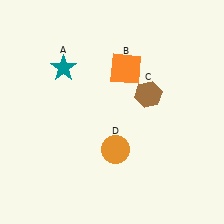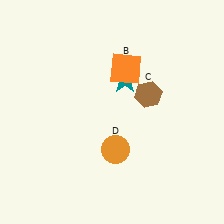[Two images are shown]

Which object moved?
The teal star (A) moved right.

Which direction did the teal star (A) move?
The teal star (A) moved right.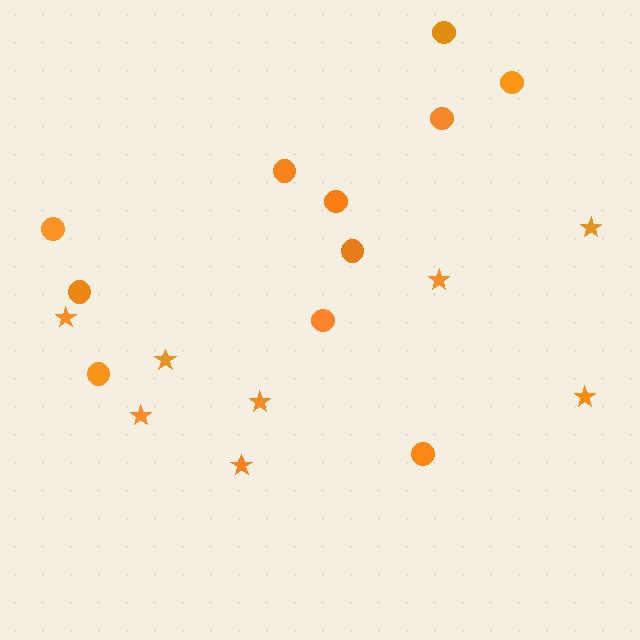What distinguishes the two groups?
There are 2 groups: one group of stars (8) and one group of circles (11).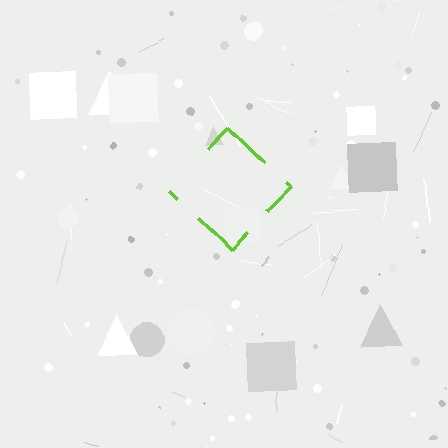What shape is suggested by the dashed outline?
The dashed outline suggests a diamond.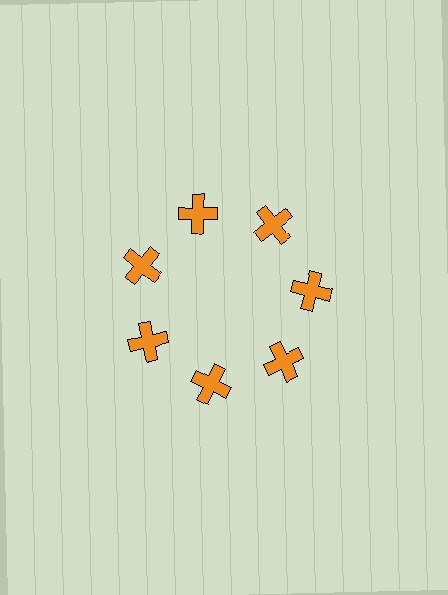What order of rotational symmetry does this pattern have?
This pattern has 7-fold rotational symmetry.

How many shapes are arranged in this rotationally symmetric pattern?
There are 7 shapes, arranged in 7 groups of 1.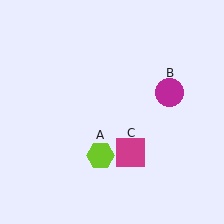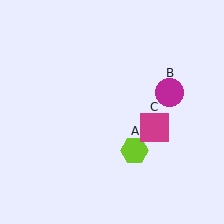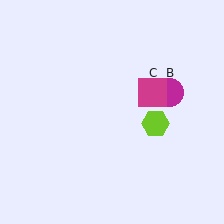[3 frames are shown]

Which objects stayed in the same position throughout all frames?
Magenta circle (object B) remained stationary.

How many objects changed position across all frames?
2 objects changed position: lime hexagon (object A), magenta square (object C).